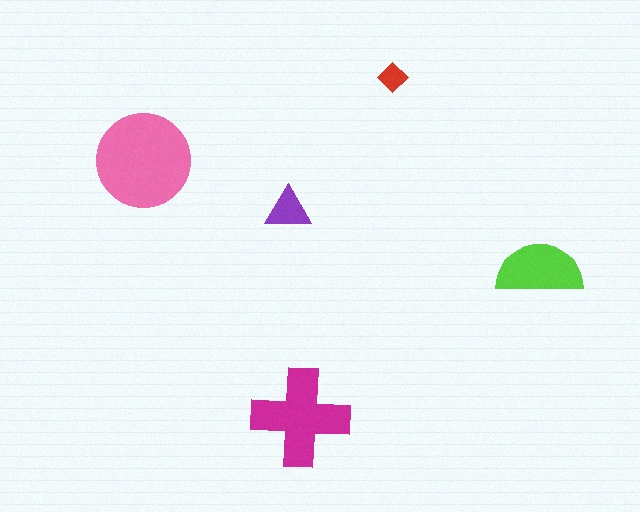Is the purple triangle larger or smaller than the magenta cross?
Smaller.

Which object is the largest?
The pink circle.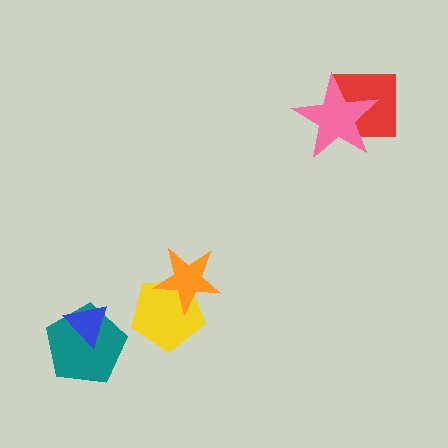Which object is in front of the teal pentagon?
The blue triangle is in front of the teal pentagon.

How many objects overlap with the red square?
1 object overlaps with the red square.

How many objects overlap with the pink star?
1 object overlaps with the pink star.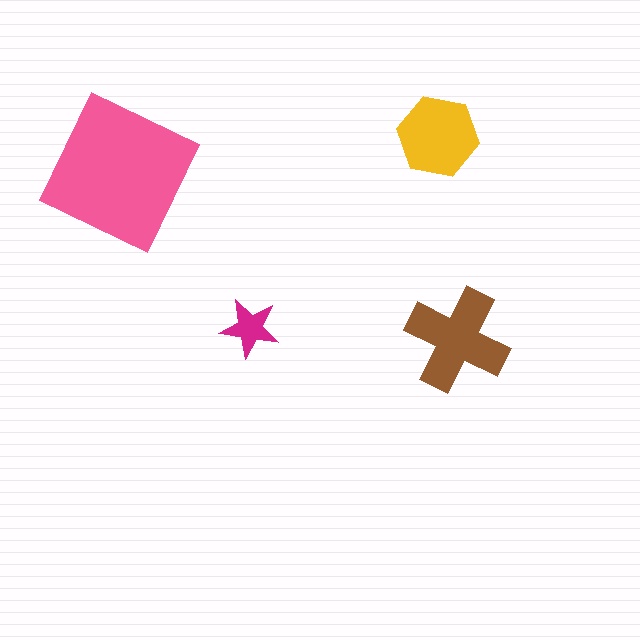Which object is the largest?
The pink square.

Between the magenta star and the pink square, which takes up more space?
The pink square.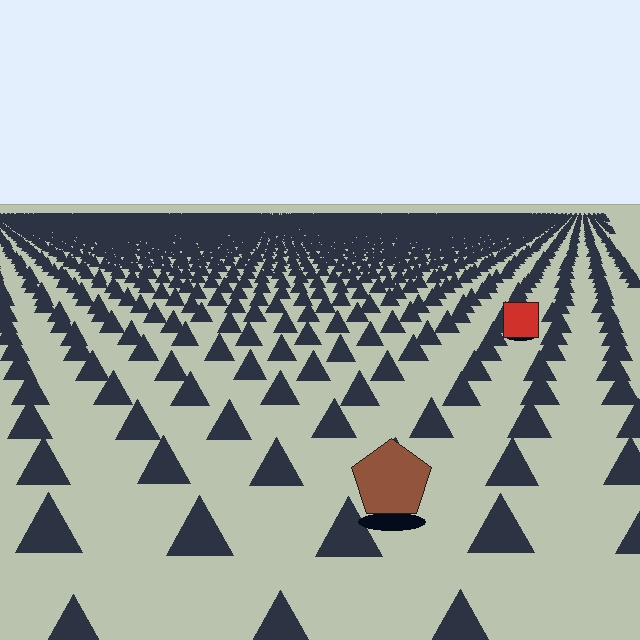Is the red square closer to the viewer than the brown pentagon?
No. The brown pentagon is closer — you can tell from the texture gradient: the ground texture is coarser near it.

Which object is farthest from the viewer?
The red square is farthest from the viewer. It appears smaller and the ground texture around it is denser.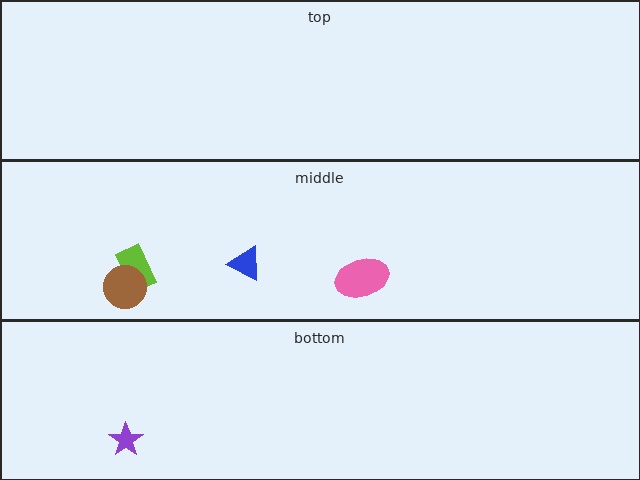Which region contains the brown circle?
The middle region.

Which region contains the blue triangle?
The middle region.